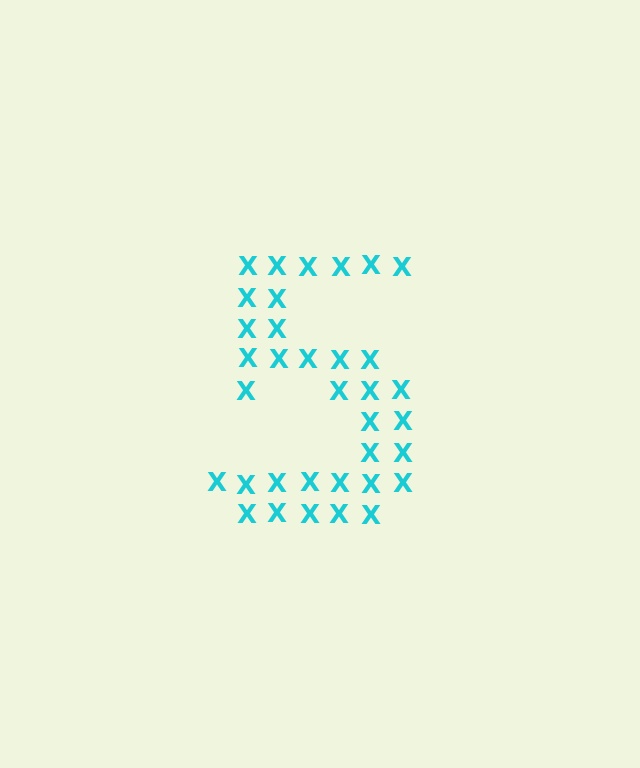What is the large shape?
The large shape is the digit 5.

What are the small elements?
The small elements are letter X's.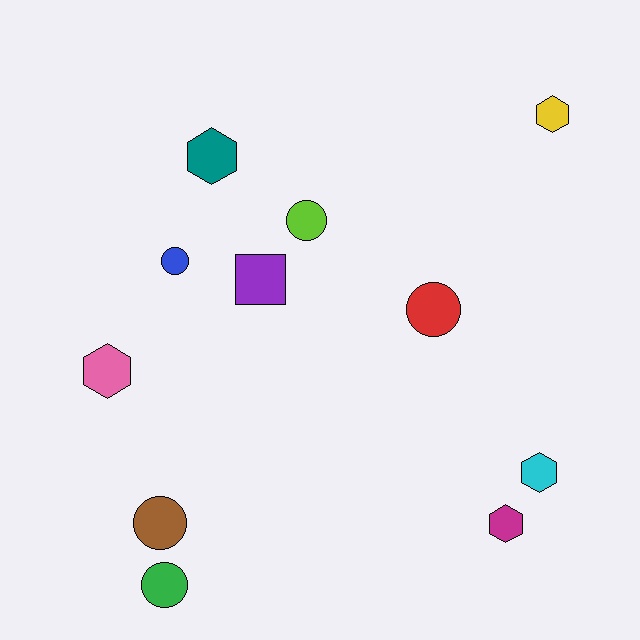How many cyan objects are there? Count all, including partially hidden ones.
There is 1 cyan object.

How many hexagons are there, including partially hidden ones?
There are 5 hexagons.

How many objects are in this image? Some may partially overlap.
There are 11 objects.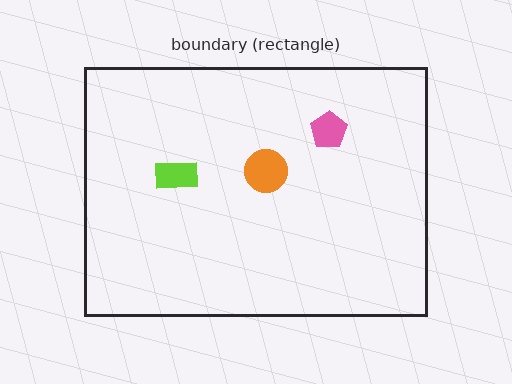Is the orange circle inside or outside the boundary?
Inside.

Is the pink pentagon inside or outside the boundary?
Inside.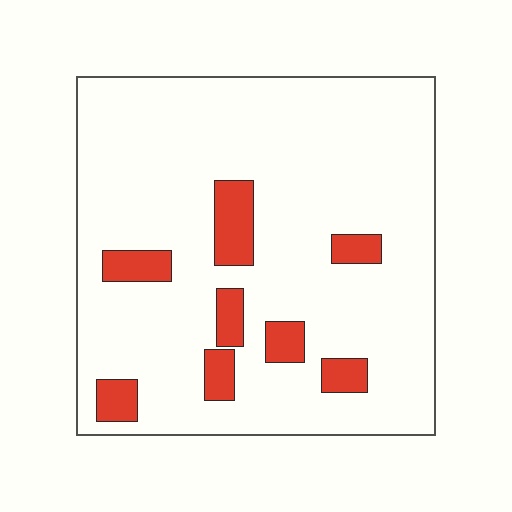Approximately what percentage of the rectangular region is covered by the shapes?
Approximately 10%.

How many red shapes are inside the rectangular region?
8.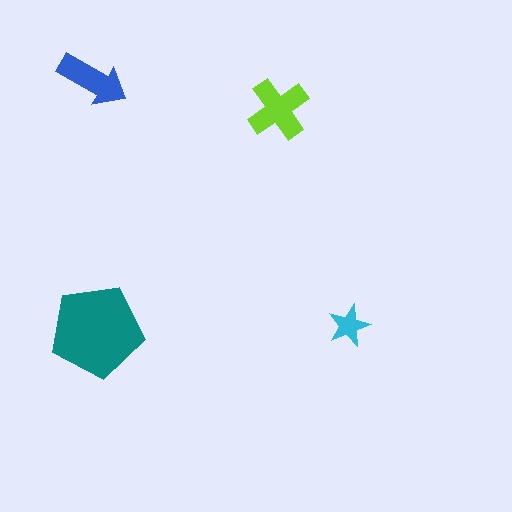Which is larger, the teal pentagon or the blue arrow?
The teal pentagon.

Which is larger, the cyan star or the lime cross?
The lime cross.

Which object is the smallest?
The cyan star.